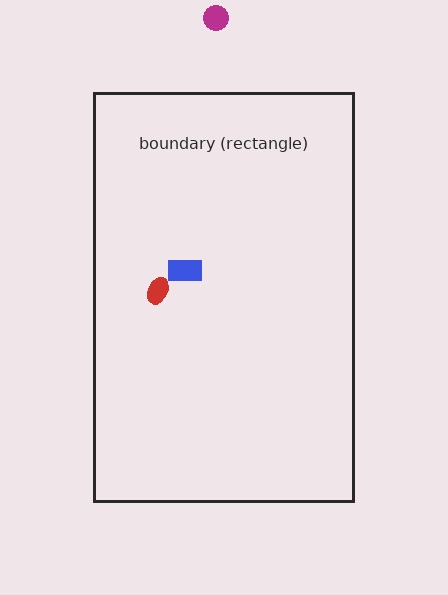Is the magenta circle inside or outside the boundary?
Outside.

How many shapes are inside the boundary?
2 inside, 1 outside.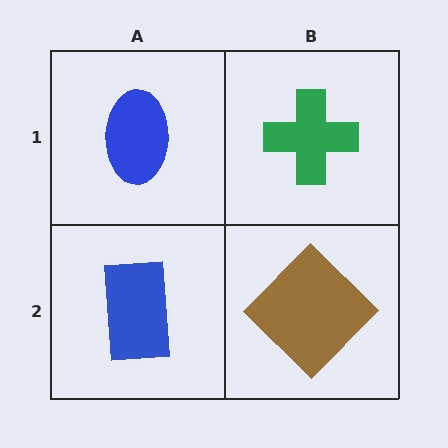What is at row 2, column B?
A brown diamond.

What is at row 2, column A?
A blue rectangle.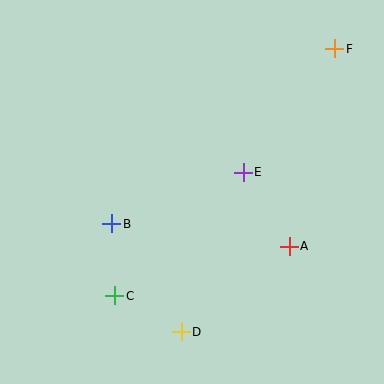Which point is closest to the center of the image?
Point E at (243, 172) is closest to the center.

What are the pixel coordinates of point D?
Point D is at (181, 332).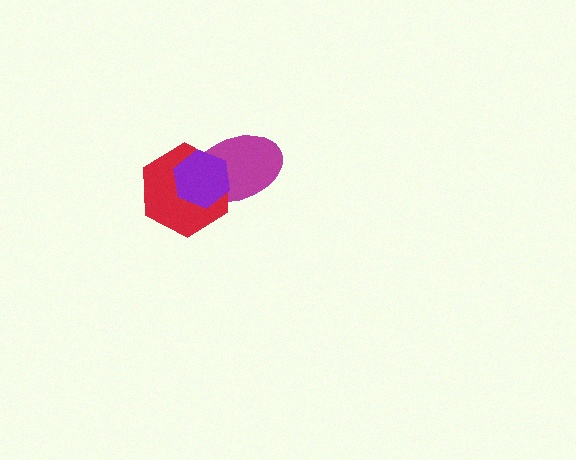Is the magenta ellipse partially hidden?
Yes, it is partially covered by another shape.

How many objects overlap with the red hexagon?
2 objects overlap with the red hexagon.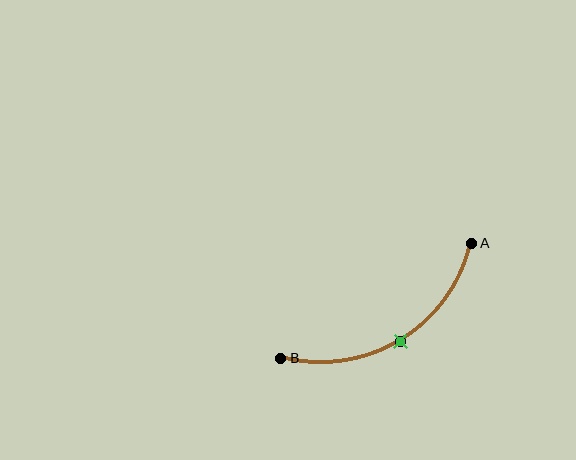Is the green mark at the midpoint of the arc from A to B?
Yes. The green mark lies on the arc at equal arc-length from both A and B — it is the arc midpoint.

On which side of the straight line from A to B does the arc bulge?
The arc bulges below the straight line connecting A and B.